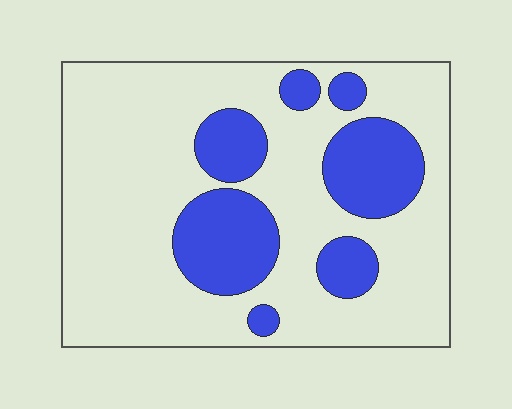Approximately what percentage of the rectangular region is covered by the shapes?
Approximately 25%.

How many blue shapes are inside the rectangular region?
7.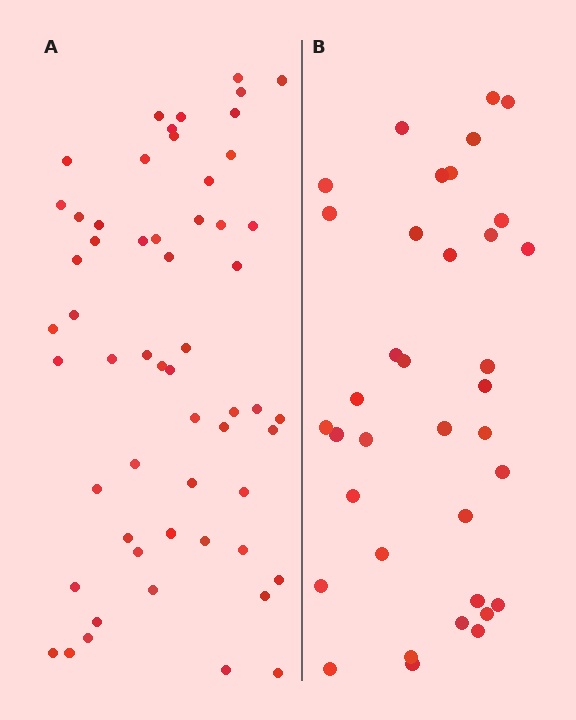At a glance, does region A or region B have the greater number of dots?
Region A (the left region) has more dots.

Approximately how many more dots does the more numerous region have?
Region A has approximately 20 more dots than region B.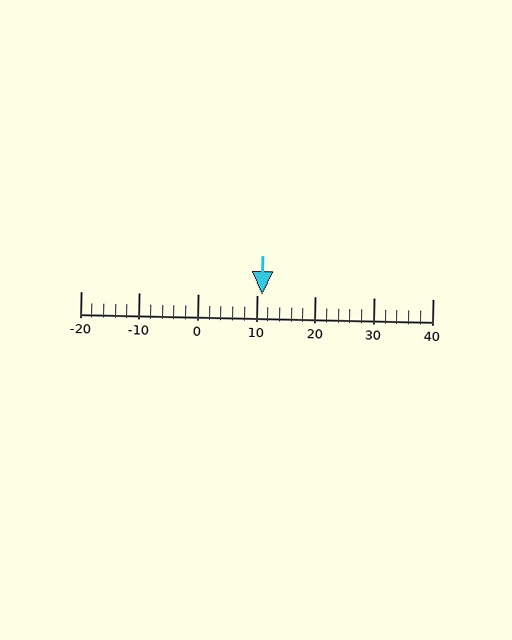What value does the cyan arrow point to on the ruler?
The cyan arrow points to approximately 11.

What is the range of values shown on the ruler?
The ruler shows values from -20 to 40.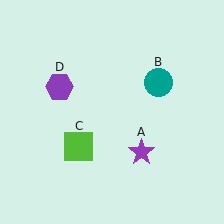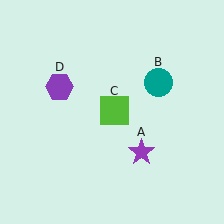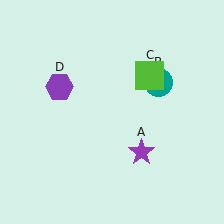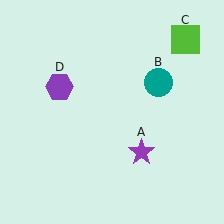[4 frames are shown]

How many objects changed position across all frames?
1 object changed position: lime square (object C).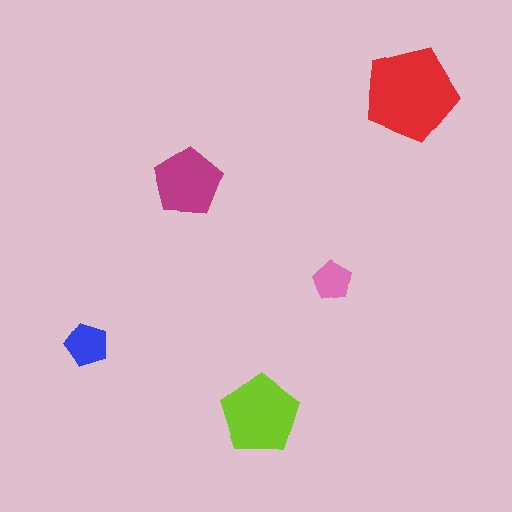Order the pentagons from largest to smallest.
the red one, the lime one, the magenta one, the blue one, the pink one.